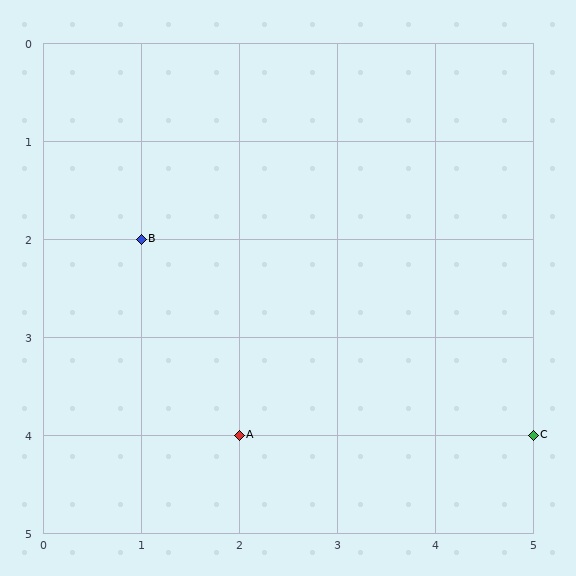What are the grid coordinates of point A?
Point A is at grid coordinates (2, 4).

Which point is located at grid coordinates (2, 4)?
Point A is at (2, 4).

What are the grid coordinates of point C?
Point C is at grid coordinates (5, 4).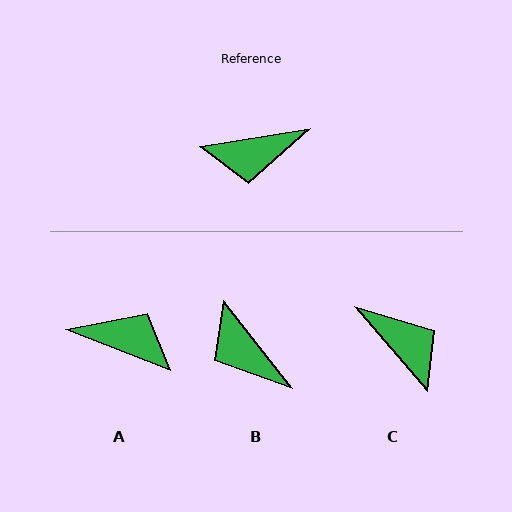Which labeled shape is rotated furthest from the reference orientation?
A, about 149 degrees away.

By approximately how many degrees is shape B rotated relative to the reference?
Approximately 62 degrees clockwise.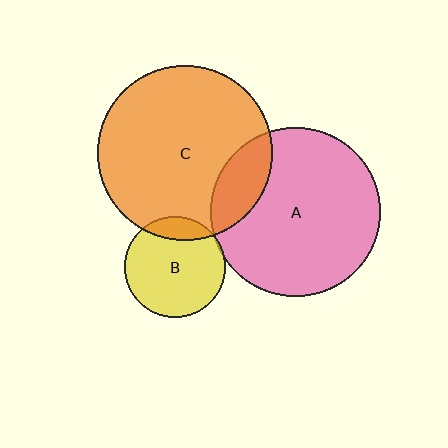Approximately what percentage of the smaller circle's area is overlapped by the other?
Approximately 5%.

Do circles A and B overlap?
Yes.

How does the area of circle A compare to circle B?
Approximately 2.8 times.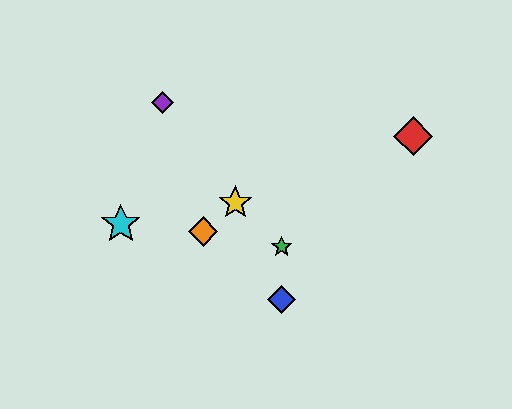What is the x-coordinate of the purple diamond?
The purple diamond is at x≈163.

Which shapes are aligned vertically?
The blue diamond, the green star are aligned vertically.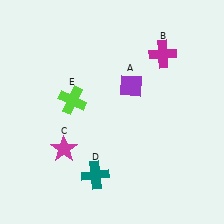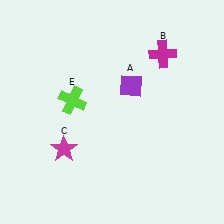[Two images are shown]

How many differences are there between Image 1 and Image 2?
There is 1 difference between the two images.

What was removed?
The teal cross (D) was removed in Image 2.